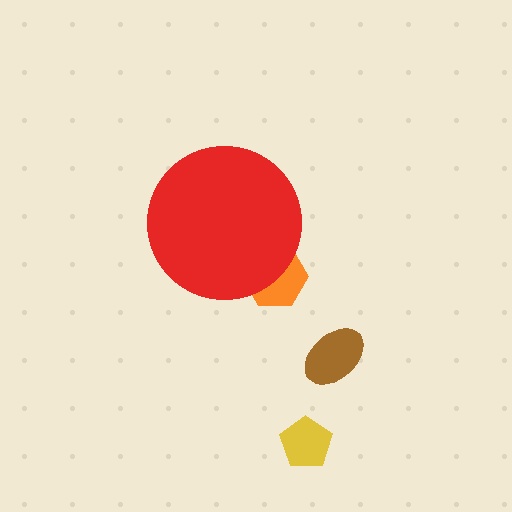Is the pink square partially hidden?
Yes, the pink square is partially hidden behind the red circle.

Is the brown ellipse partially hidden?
No, the brown ellipse is fully visible.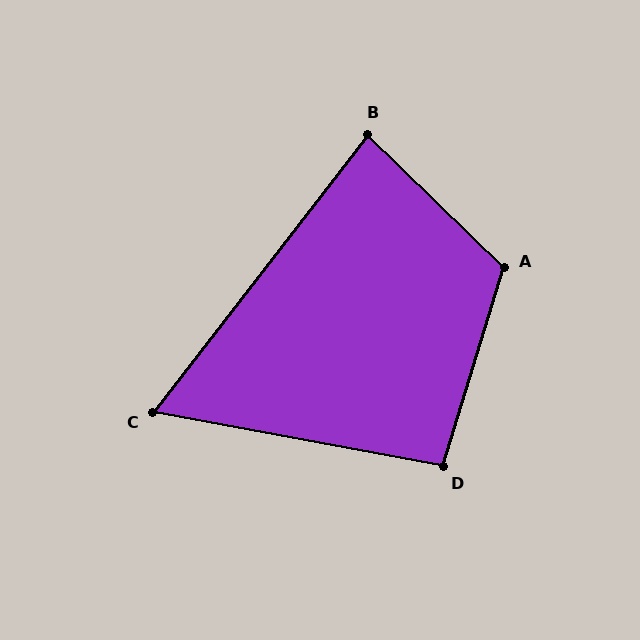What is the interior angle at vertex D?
Approximately 96 degrees (obtuse).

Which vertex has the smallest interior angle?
C, at approximately 63 degrees.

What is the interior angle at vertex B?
Approximately 84 degrees (acute).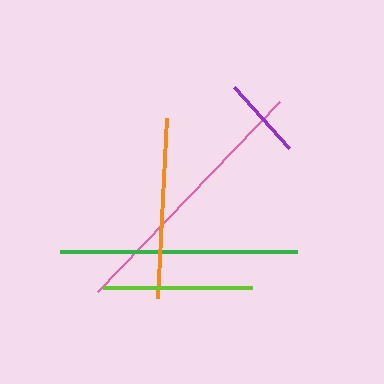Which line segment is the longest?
The pink line is the longest at approximately 264 pixels.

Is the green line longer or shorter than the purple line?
The green line is longer than the purple line.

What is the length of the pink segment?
The pink segment is approximately 264 pixels long.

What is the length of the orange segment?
The orange segment is approximately 180 pixels long.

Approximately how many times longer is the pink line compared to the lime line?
The pink line is approximately 1.8 times the length of the lime line.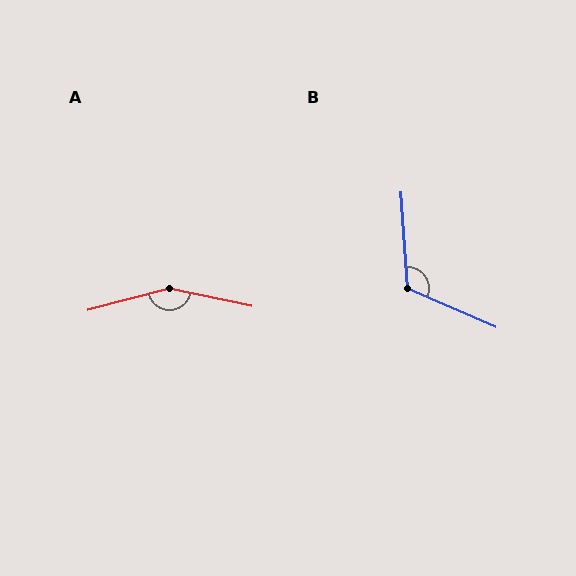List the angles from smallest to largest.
B (118°), A (153°).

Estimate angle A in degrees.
Approximately 153 degrees.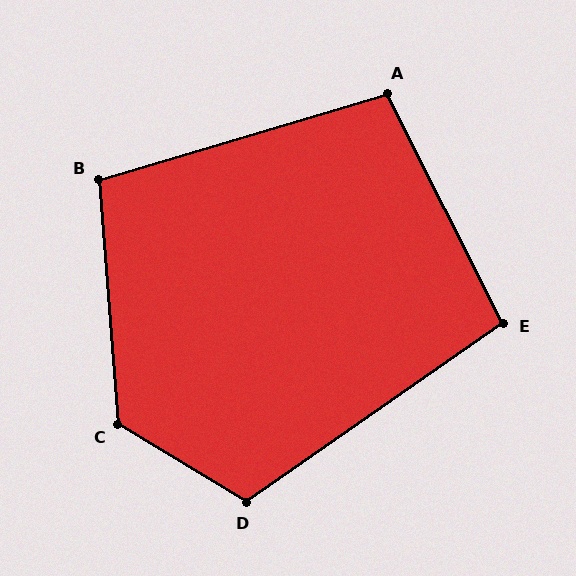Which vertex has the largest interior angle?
C, at approximately 126 degrees.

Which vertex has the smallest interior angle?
E, at approximately 98 degrees.